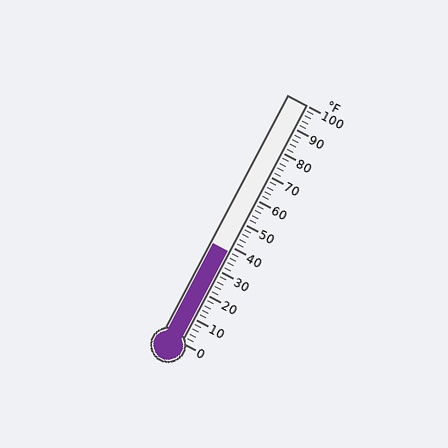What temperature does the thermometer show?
The thermometer shows approximately 38°F.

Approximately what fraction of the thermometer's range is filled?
The thermometer is filled to approximately 40% of its range.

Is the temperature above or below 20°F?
The temperature is above 20°F.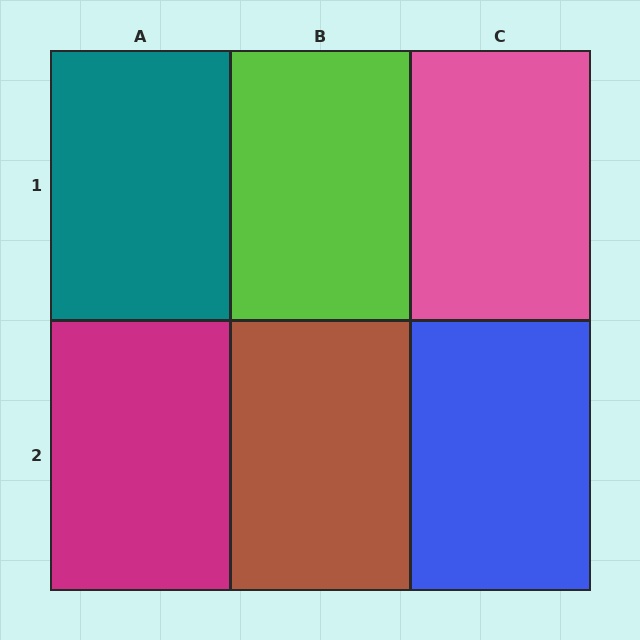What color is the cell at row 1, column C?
Pink.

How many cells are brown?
1 cell is brown.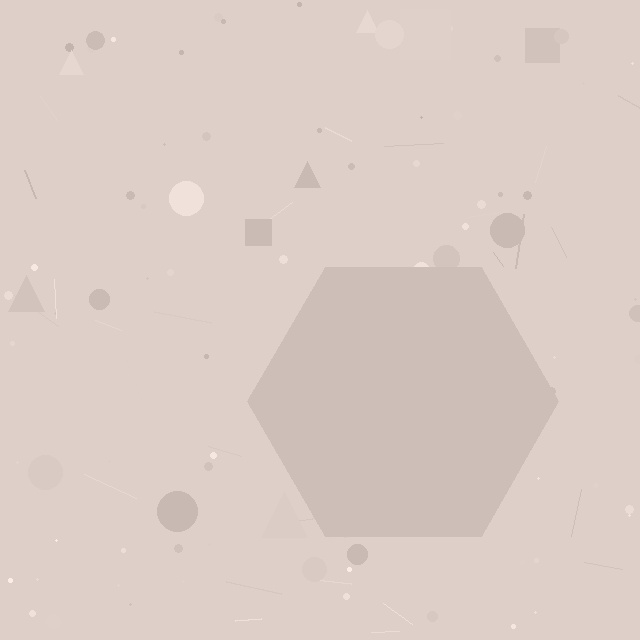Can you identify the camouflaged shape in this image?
The camouflaged shape is a hexagon.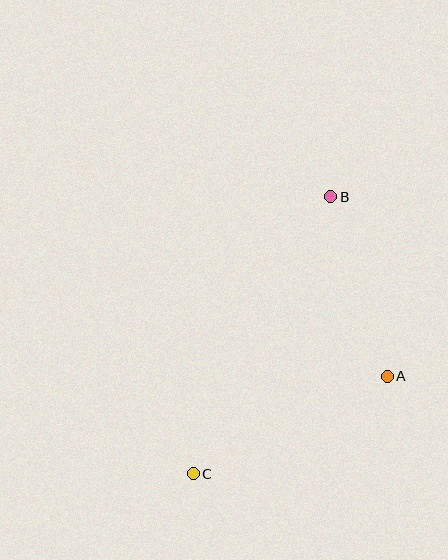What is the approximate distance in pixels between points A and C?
The distance between A and C is approximately 217 pixels.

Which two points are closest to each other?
Points A and B are closest to each other.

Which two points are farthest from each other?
Points B and C are farthest from each other.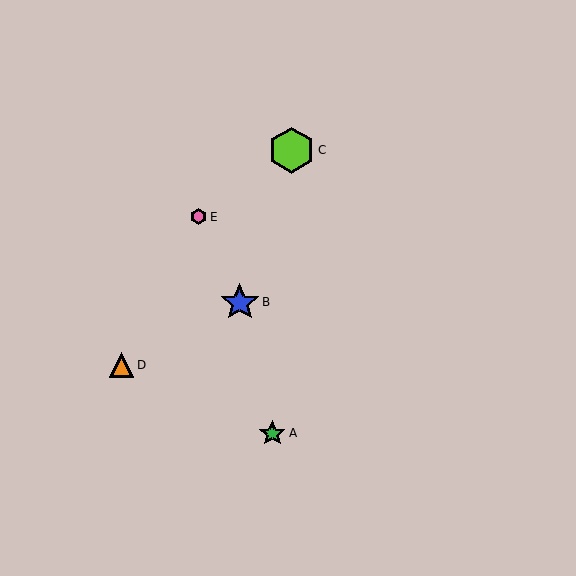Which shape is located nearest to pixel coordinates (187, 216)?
The pink hexagon (labeled E) at (199, 217) is nearest to that location.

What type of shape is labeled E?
Shape E is a pink hexagon.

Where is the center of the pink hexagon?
The center of the pink hexagon is at (199, 217).